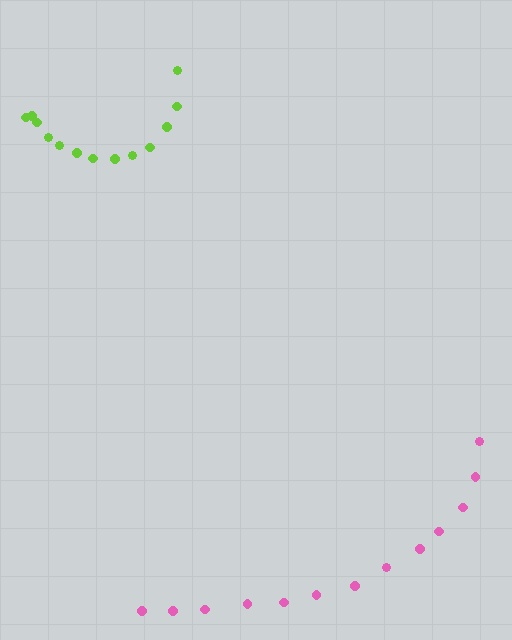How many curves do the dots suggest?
There are 2 distinct paths.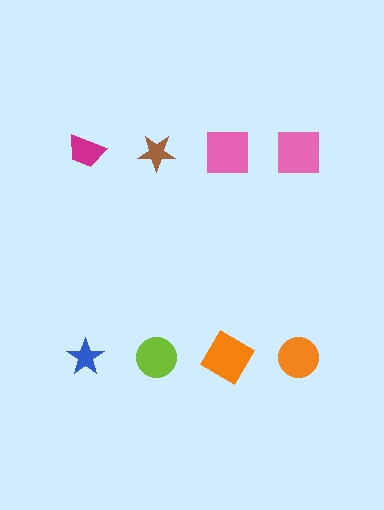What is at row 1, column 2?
A brown star.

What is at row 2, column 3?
An orange square.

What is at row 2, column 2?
A lime circle.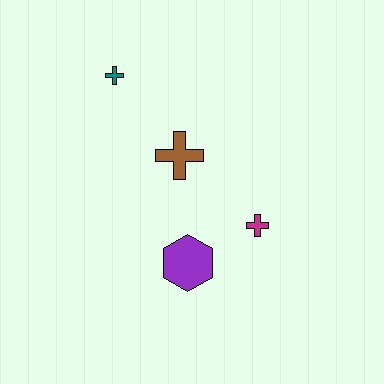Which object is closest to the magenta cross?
The purple hexagon is closest to the magenta cross.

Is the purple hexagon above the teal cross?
No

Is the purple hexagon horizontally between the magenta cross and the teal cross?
Yes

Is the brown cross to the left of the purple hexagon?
Yes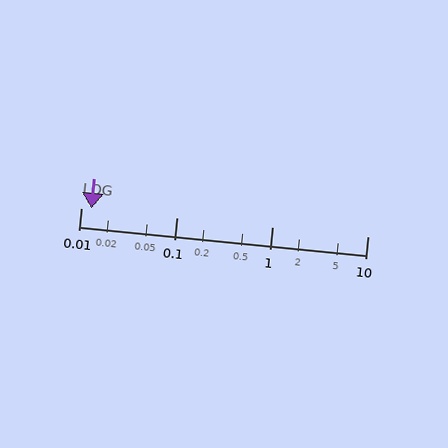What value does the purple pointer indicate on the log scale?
The pointer indicates approximately 0.013.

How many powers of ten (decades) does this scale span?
The scale spans 3 decades, from 0.01 to 10.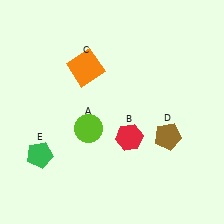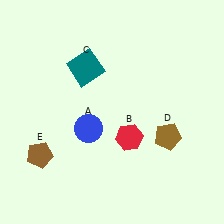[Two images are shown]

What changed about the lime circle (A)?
In Image 1, A is lime. In Image 2, it changed to blue.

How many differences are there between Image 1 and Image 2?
There are 3 differences between the two images.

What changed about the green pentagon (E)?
In Image 1, E is green. In Image 2, it changed to brown.